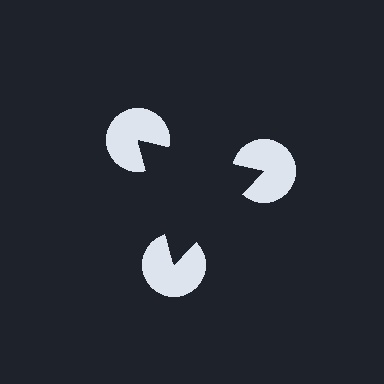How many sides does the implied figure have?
3 sides.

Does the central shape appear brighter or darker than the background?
It typically appears slightly darker than the background, even though no actual brightness change is drawn.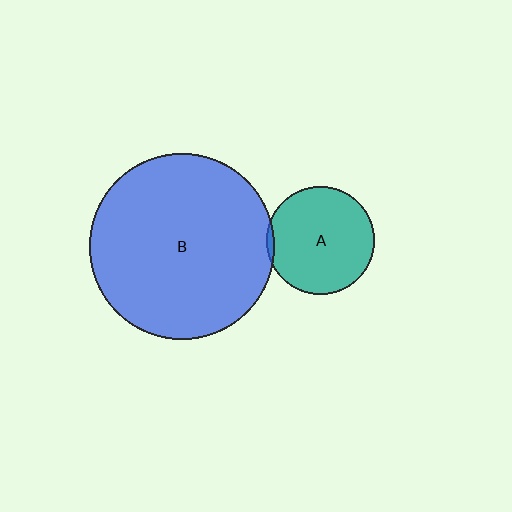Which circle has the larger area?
Circle B (blue).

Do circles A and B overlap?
Yes.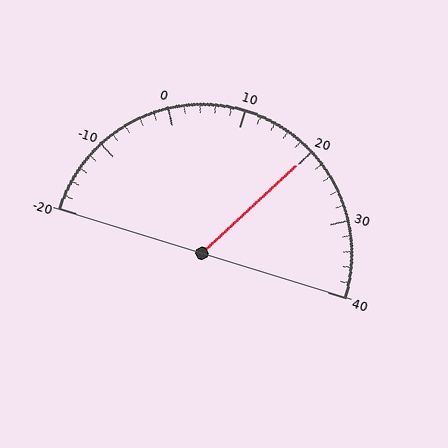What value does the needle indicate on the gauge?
The needle indicates approximately 20.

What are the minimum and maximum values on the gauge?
The gauge ranges from -20 to 40.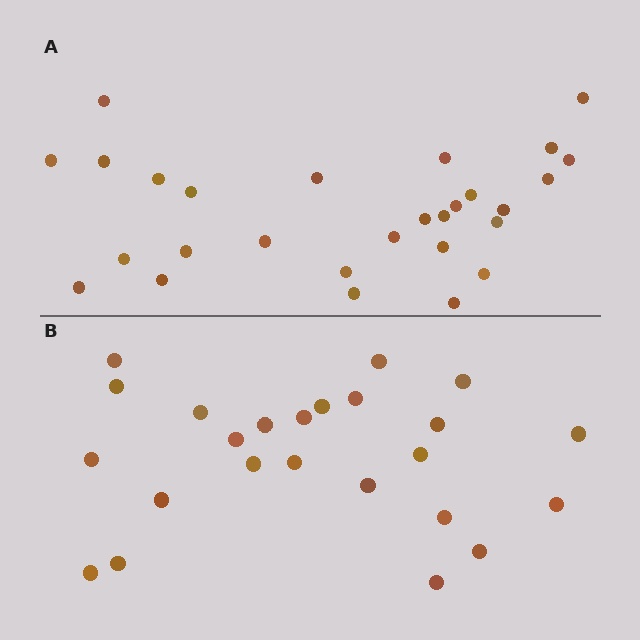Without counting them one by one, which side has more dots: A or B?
Region A (the top region) has more dots.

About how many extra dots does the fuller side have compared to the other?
Region A has about 4 more dots than region B.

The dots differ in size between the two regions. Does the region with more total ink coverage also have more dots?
No. Region B has more total ink coverage because its dots are larger, but region A actually contains more individual dots. Total area can be misleading — the number of items is what matters here.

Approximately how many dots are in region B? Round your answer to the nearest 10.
About 20 dots. (The exact count is 24, which rounds to 20.)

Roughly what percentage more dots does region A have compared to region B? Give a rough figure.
About 15% more.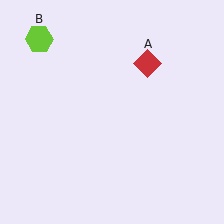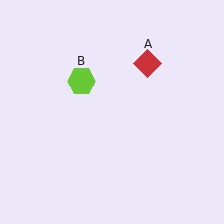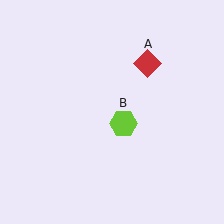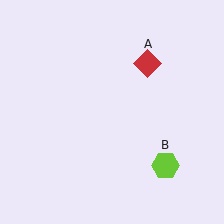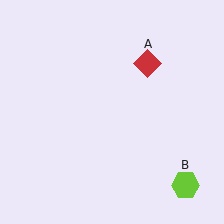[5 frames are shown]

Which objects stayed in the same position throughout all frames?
Red diamond (object A) remained stationary.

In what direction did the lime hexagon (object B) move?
The lime hexagon (object B) moved down and to the right.